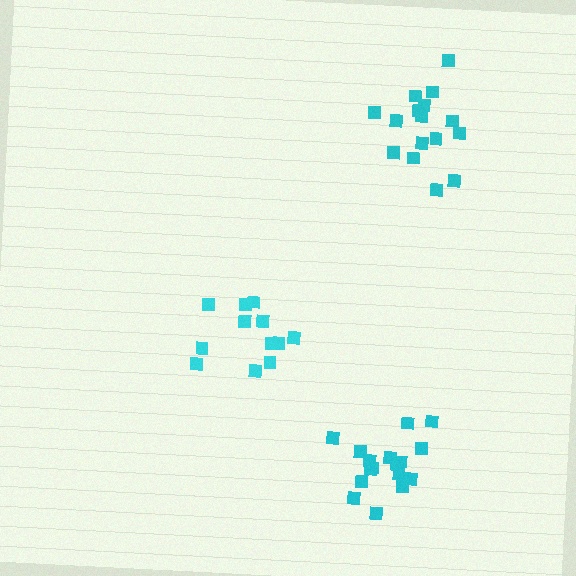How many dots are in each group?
Group 1: 12 dots, Group 2: 17 dots, Group 3: 16 dots (45 total).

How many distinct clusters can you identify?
There are 3 distinct clusters.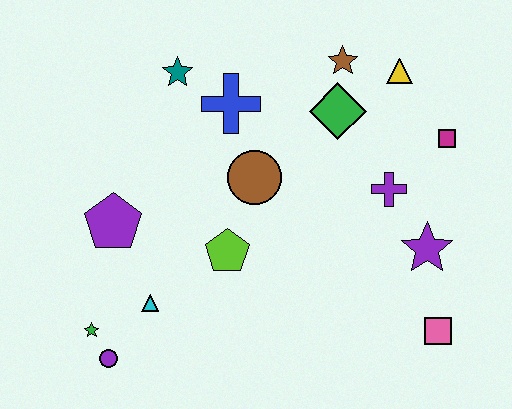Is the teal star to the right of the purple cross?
No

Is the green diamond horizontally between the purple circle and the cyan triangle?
No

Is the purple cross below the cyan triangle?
No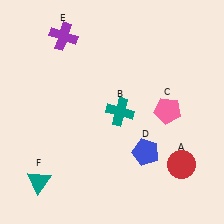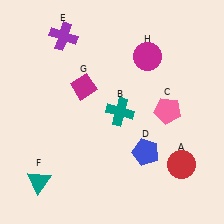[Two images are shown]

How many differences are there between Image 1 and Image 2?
There are 2 differences between the two images.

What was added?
A magenta diamond (G), a magenta circle (H) were added in Image 2.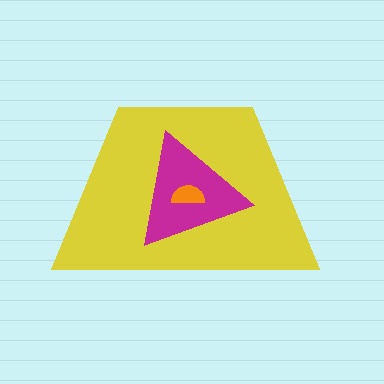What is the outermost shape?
The yellow trapezoid.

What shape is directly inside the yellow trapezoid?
The magenta triangle.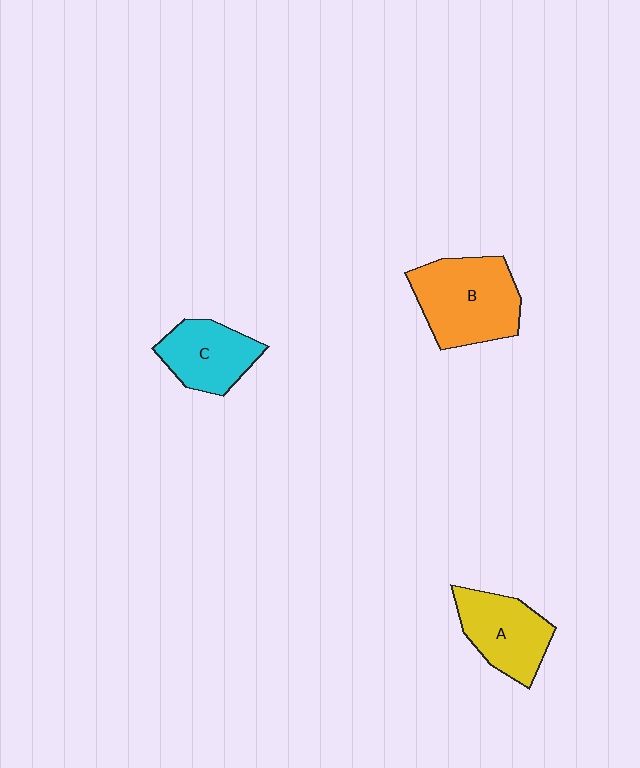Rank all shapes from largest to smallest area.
From largest to smallest: B (orange), A (yellow), C (cyan).